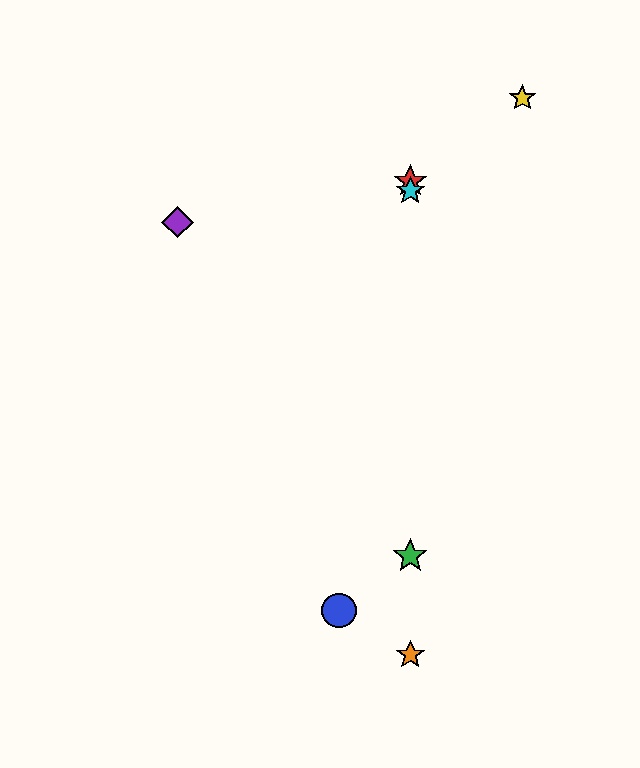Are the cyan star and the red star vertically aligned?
Yes, both are at x≈410.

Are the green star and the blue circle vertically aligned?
No, the green star is at x≈410 and the blue circle is at x≈339.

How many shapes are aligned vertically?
4 shapes (the red star, the green star, the orange star, the cyan star) are aligned vertically.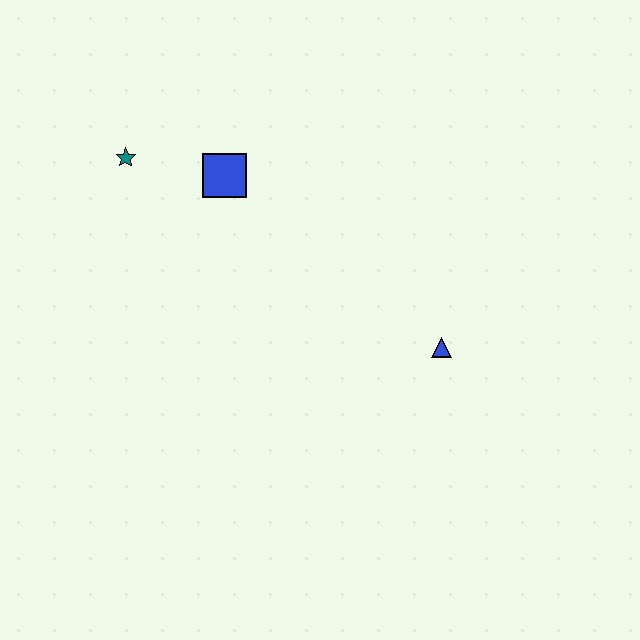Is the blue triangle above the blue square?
No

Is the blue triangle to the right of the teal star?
Yes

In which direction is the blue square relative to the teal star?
The blue square is to the right of the teal star.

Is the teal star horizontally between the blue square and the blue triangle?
No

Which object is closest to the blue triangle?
The blue square is closest to the blue triangle.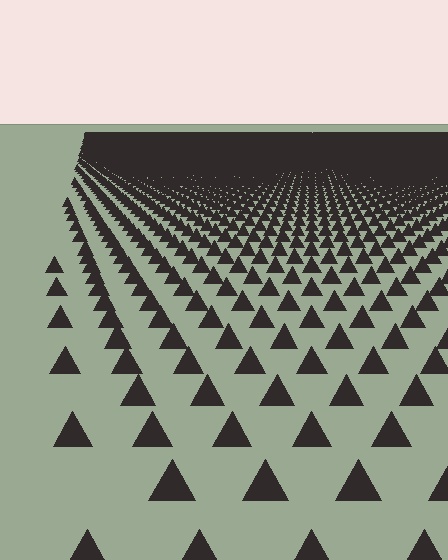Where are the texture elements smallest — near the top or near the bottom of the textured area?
Near the top.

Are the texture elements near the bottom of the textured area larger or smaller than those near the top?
Larger. Near the bottom, elements are closer to the viewer and appear at a bigger on-screen size.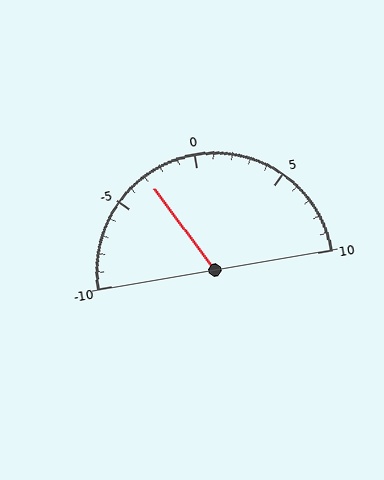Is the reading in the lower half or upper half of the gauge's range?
The reading is in the lower half of the range (-10 to 10).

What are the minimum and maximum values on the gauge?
The gauge ranges from -10 to 10.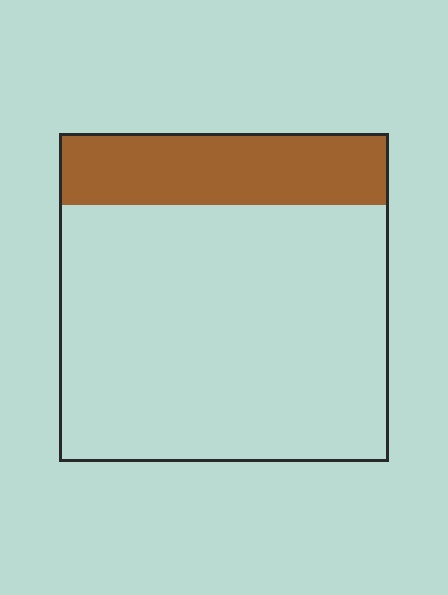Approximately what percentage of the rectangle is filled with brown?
Approximately 20%.